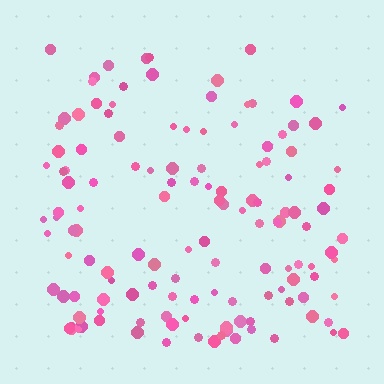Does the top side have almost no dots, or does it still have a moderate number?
Still a moderate number, just noticeably fewer than the bottom.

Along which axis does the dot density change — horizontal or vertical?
Vertical.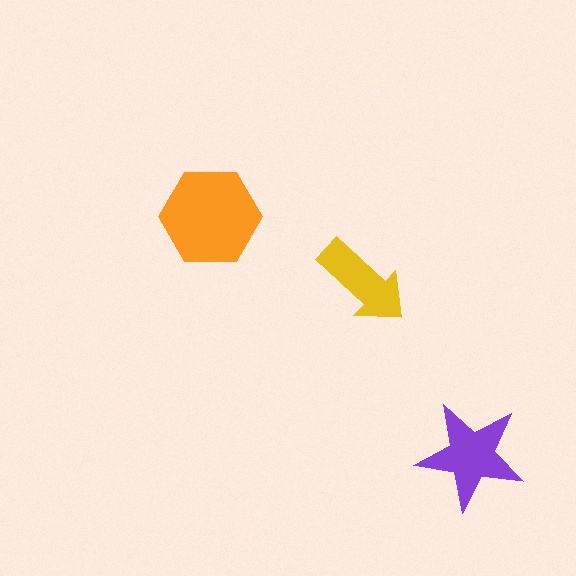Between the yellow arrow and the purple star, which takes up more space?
The purple star.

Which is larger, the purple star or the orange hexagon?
The orange hexagon.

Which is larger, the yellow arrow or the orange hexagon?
The orange hexagon.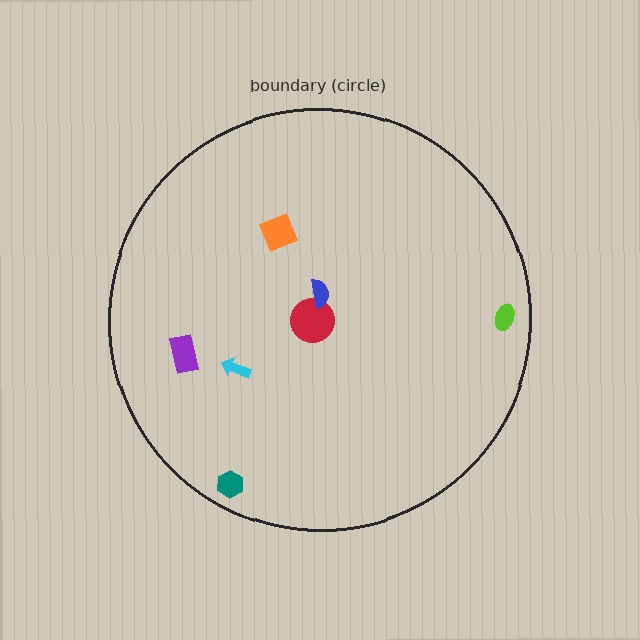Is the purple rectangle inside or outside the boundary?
Inside.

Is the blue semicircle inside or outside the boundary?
Inside.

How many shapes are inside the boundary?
7 inside, 0 outside.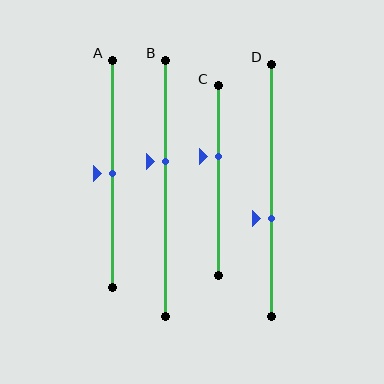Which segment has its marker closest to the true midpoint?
Segment A has its marker closest to the true midpoint.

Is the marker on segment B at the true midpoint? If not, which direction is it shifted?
No, the marker on segment B is shifted upward by about 10% of the segment length.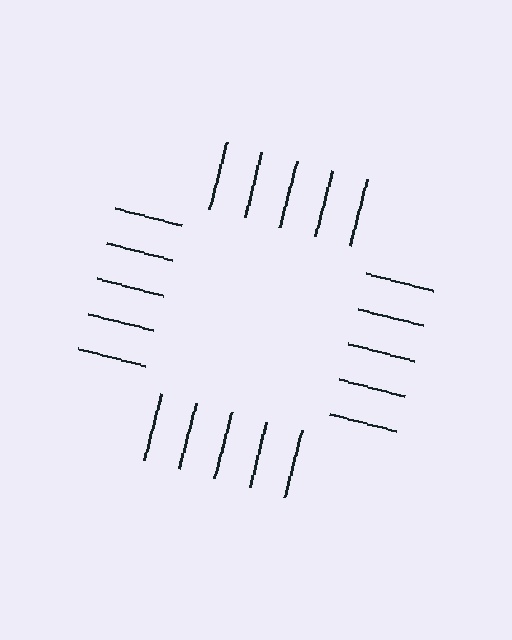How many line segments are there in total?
20 — 5 along each of the 4 edges.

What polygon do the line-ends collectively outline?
An illusory square — the line segments terminate on its edges but no continuous stroke is drawn.